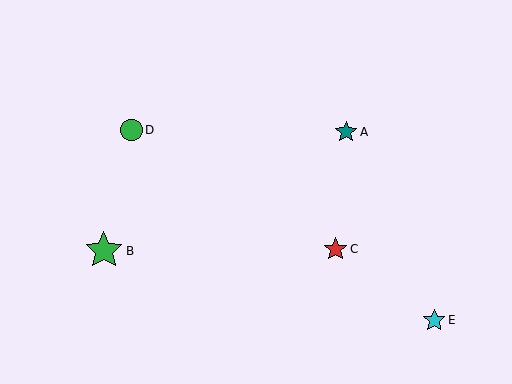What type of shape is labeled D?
Shape D is a green circle.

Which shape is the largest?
The green star (labeled B) is the largest.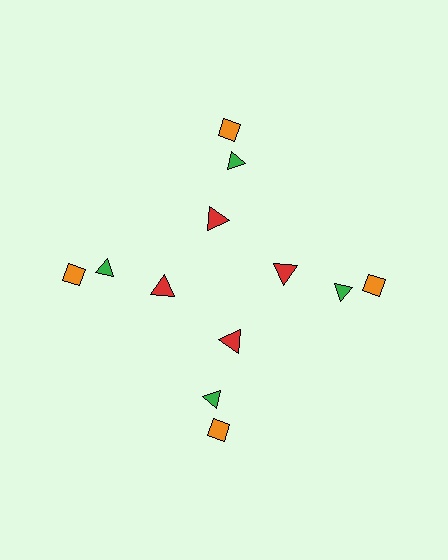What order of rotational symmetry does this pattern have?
This pattern has 4-fold rotational symmetry.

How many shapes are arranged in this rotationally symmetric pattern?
There are 12 shapes, arranged in 4 groups of 3.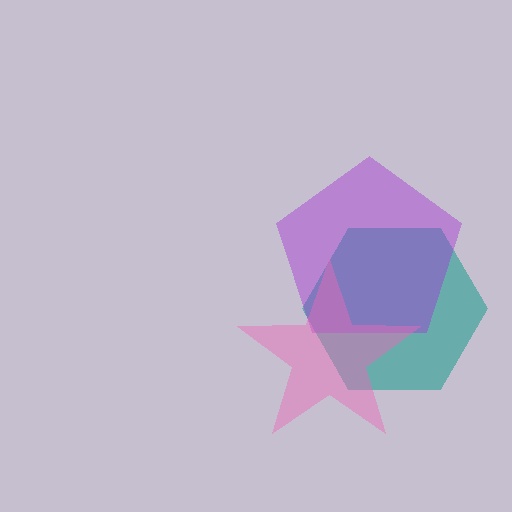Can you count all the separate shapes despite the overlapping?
Yes, there are 3 separate shapes.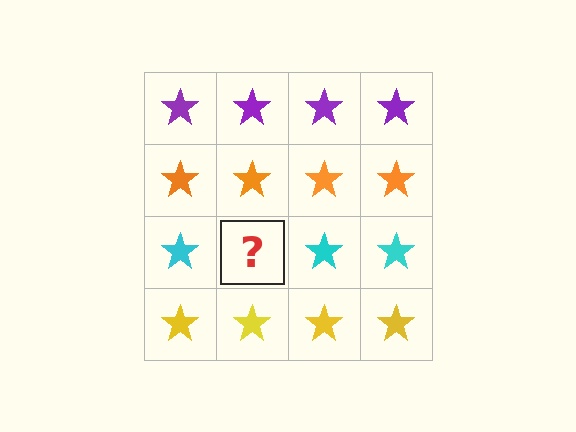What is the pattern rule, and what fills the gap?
The rule is that each row has a consistent color. The gap should be filled with a cyan star.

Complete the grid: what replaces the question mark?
The question mark should be replaced with a cyan star.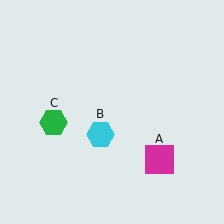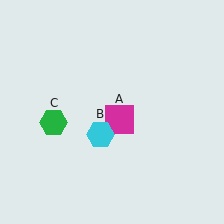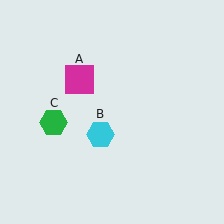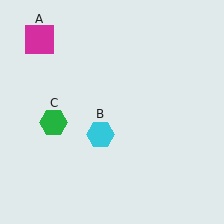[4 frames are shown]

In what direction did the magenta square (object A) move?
The magenta square (object A) moved up and to the left.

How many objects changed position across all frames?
1 object changed position: magenta square (object A).